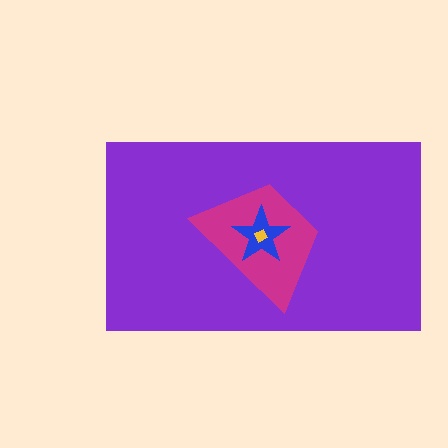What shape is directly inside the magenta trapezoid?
The blue star.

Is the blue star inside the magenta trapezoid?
Yes.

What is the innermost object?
The yellow diamond.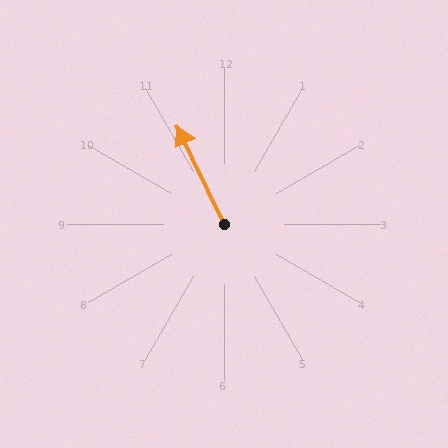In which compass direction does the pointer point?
Northwest.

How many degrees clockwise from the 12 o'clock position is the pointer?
Approximately 334 degrees.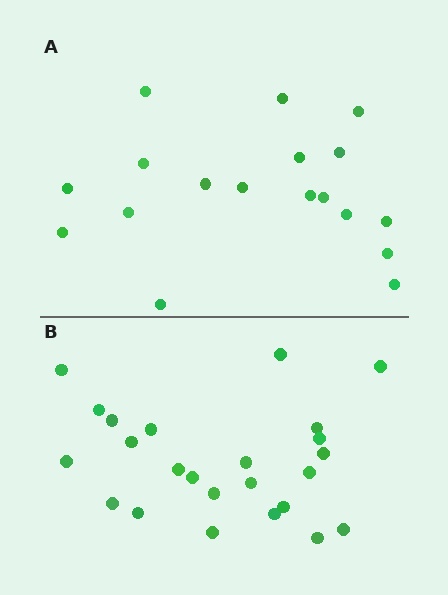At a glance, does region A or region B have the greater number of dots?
Region B (the bottom region) has more dots.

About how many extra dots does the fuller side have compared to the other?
Region B has about 6 more dots than region A.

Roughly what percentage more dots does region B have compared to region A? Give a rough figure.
About 35% more.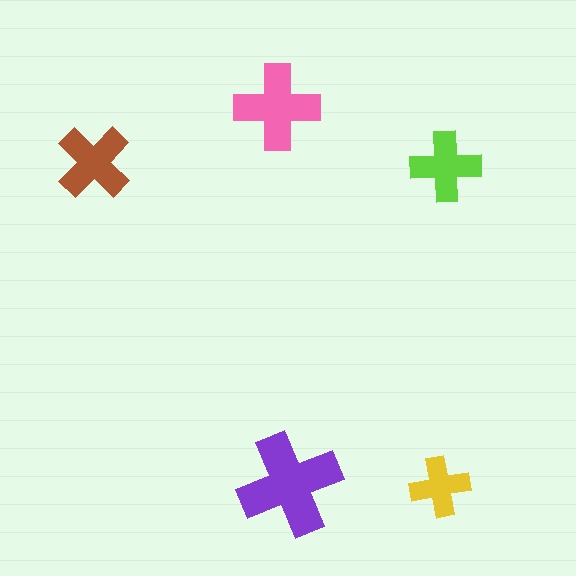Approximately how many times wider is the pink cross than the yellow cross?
About 1.5 times wider.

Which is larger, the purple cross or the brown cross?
The purple one.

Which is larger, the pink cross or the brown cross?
The pink one.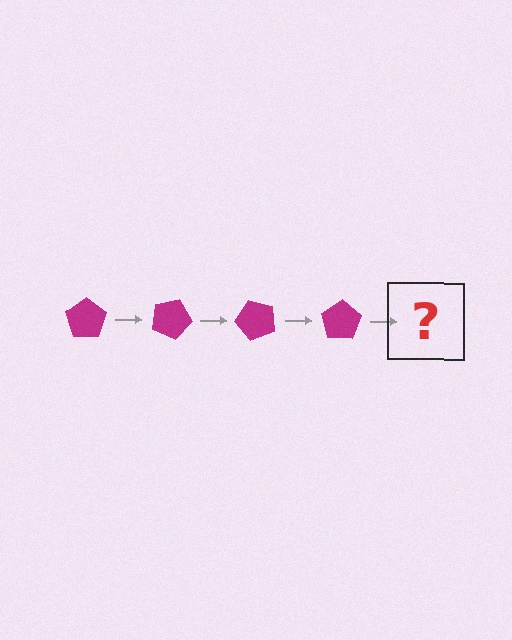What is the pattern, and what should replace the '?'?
The pattern is that the pentagon rotates 25 degrees each step. The '?' should be a magenta pentagon rotated 100 degrees.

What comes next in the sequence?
The next element should be a magenta pentagon rotated 100 degrees.